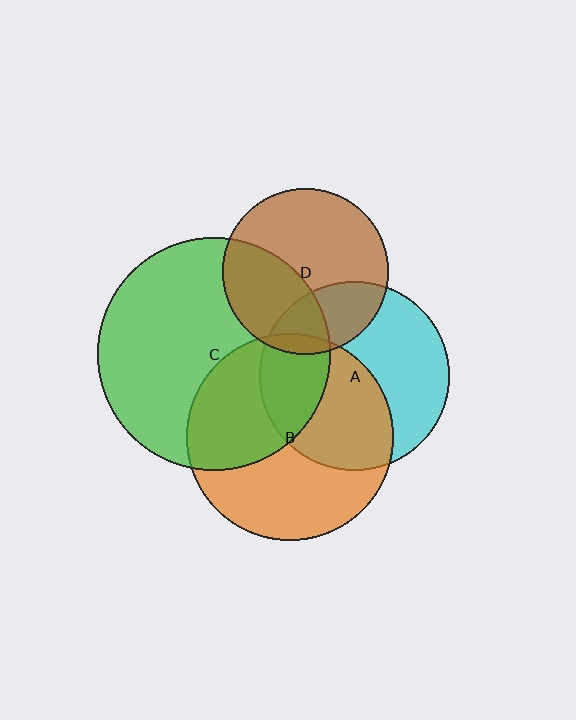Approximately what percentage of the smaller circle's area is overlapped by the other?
Approximately 5%.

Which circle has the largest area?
Circle C (green).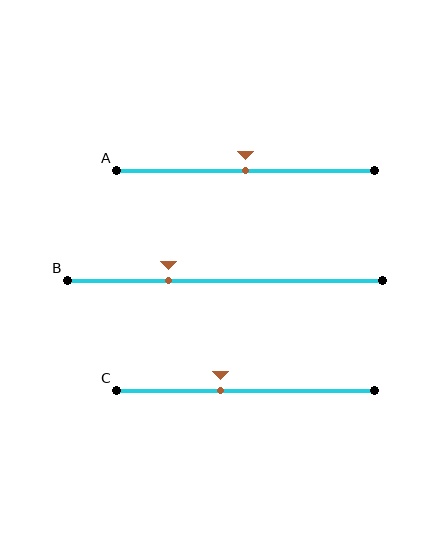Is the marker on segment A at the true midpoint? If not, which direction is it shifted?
Yes, the marker on segment A is at the true midpoint.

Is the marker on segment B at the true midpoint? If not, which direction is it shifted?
No, the marker on segment B is shifted to the left by about 18% of the segment length.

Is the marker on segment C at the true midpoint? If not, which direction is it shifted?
No, the marker on segment C is shifted to the left by about 10% of the segment length.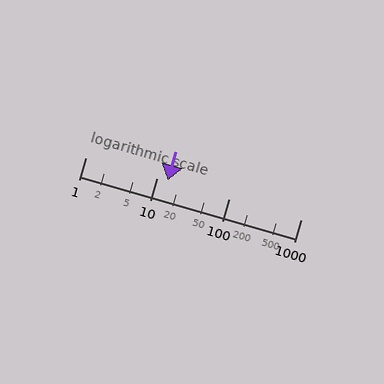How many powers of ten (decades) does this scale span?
The scale spans 3 decades, from 1 to 1000.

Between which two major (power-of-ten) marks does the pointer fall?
The pointer is between 10 and 100.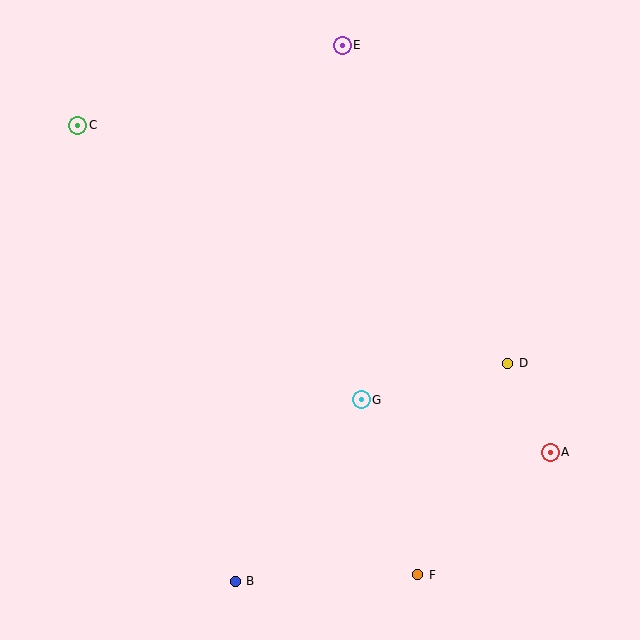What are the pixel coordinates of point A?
Point A is at (550, 452).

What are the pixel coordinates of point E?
Point E is at (342, 45).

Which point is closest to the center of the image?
Point G at (361, 400) is closest to the center.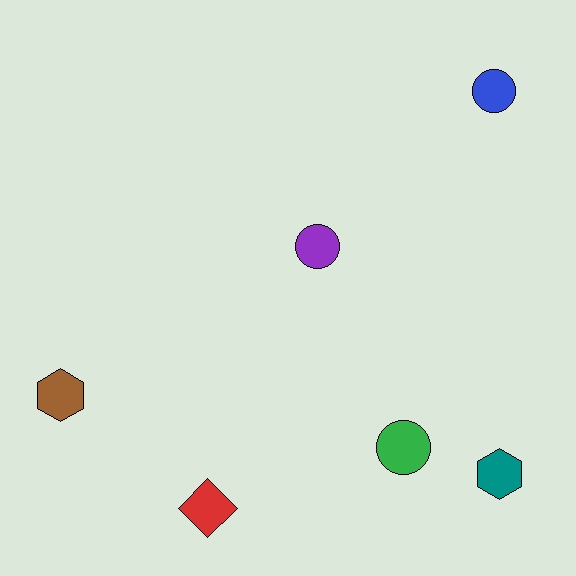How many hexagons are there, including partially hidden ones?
There are 2 hexagons.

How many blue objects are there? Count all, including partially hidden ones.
There is 1 blue object.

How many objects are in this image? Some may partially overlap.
There are 6 objects.